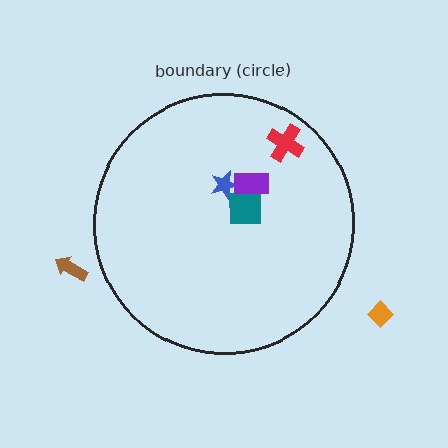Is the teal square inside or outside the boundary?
Inside.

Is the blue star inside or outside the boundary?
Inside.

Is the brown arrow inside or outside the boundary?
Outside.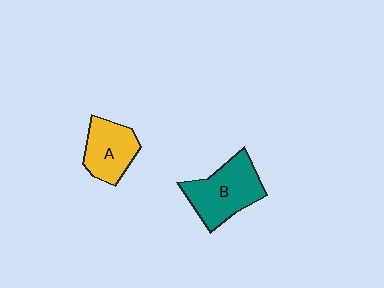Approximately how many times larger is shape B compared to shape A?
Approximately 1.3 times.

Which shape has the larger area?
Shape B (teal).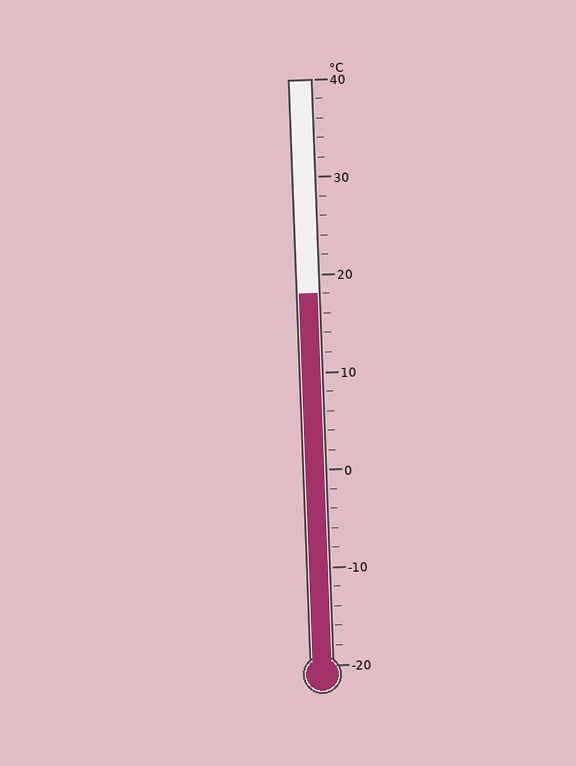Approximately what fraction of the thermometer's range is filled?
The thermometer is filled to approximately 65% of its range.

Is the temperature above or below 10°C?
The temperature is above 10°C.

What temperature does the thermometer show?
The thermometer shows approximately 18°C.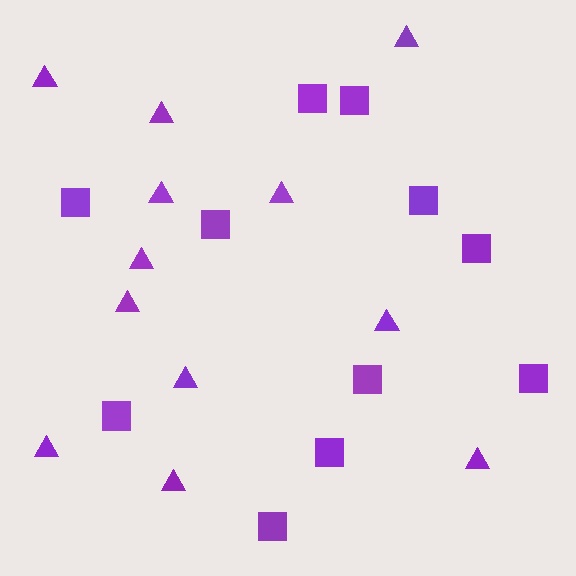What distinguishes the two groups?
There are 2 groups: one group of triangles (12) and one group of squares (11).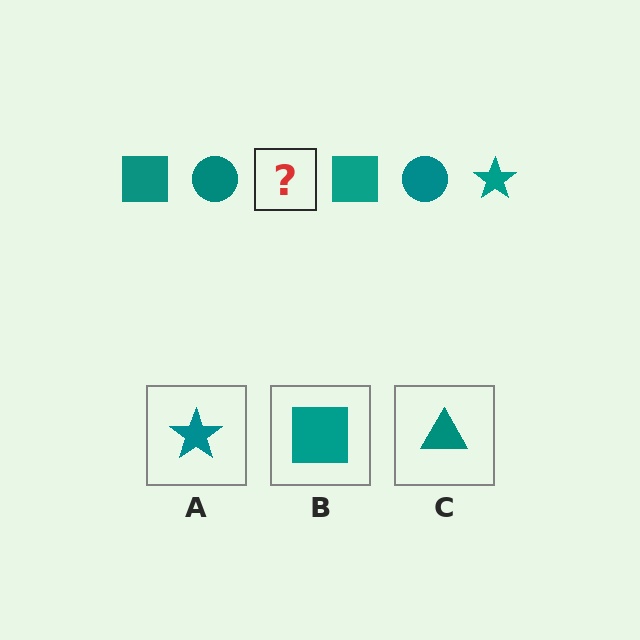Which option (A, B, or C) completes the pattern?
A.